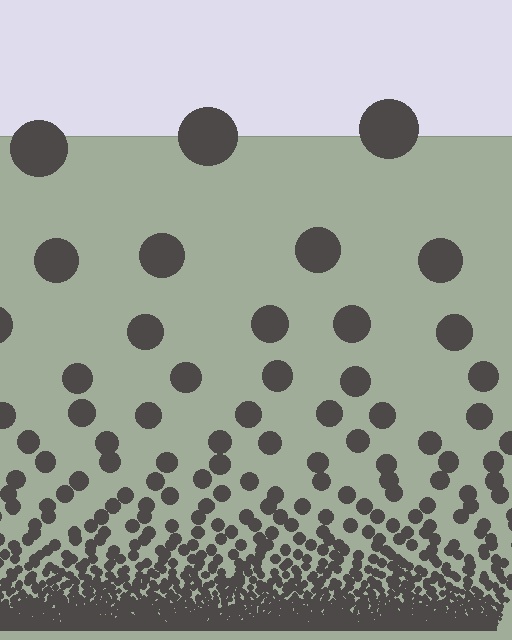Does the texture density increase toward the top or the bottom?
Density increases toward the bottom.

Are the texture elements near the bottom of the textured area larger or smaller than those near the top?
Smaller. The gradient is inverted — elements near the bottom are smaller and denser.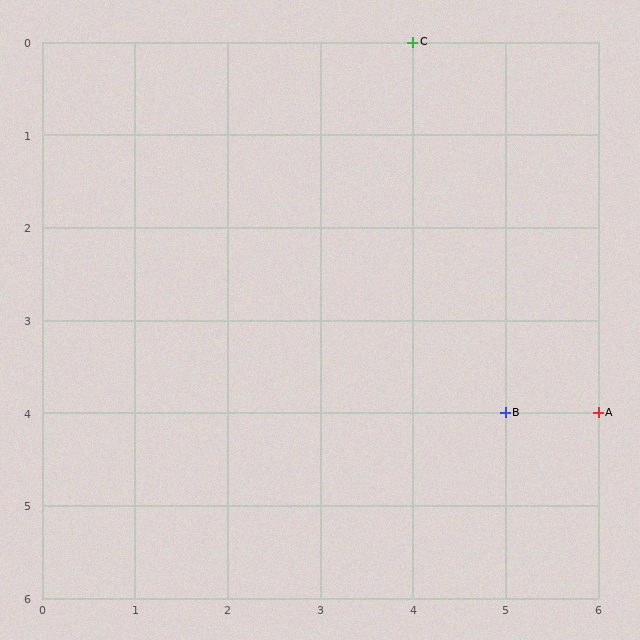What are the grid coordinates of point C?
Point C is at grid coordinates (4, 0).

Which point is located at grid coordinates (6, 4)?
Point A is at (6, 4).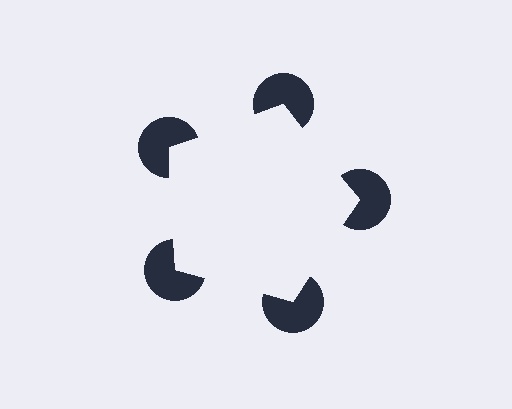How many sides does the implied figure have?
5 sides.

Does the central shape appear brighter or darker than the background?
It typically appears slightly brighter than the background, even though no actual brightness change is drawn.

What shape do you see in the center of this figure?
An illusory pentagon — its edges are inferred from the aligned wedge cuts in the pac-man discs, not physically drawn.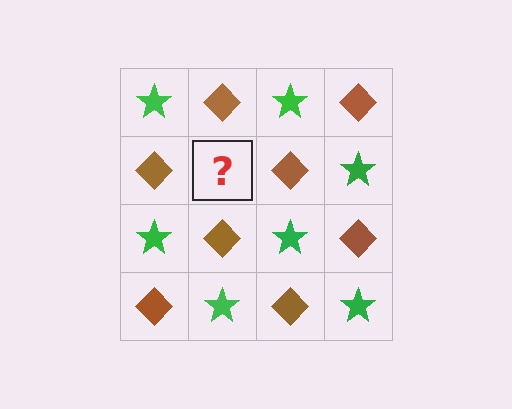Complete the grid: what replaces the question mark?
The question mark should be replaced with a green star.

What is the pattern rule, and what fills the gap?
The rule is that it alternates green star and brown diamond in a checkerboard pattern. The gap should be filled with a green star.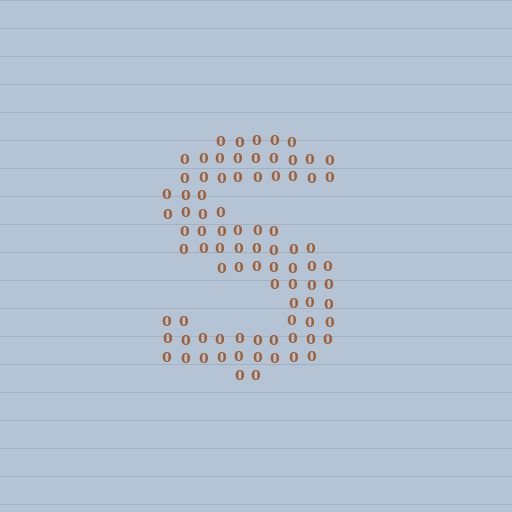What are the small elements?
The small elements are digit 0's.